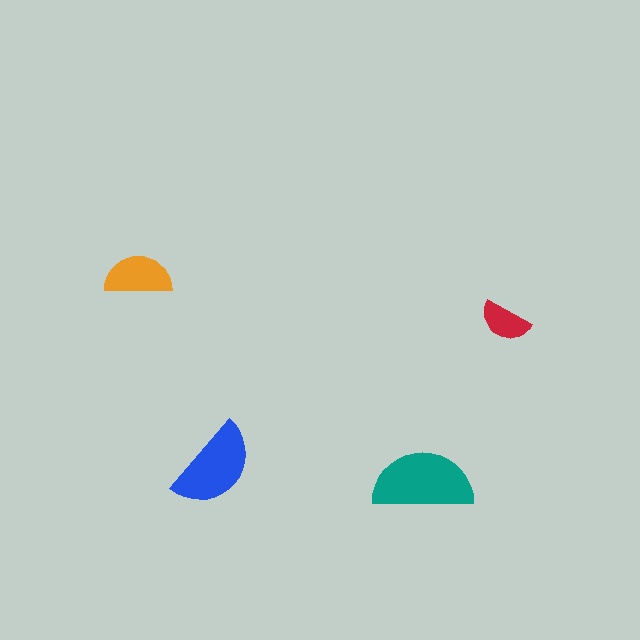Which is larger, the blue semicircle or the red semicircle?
The blue one.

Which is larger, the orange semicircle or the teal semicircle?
The teal one.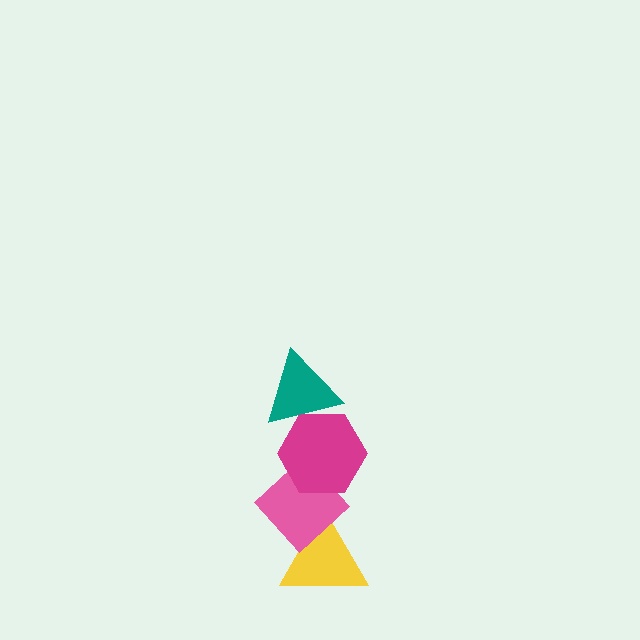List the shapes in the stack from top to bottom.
From top to bottom: the teal triangle, the magenta hexagon, the pink diamond, the yellow triangle.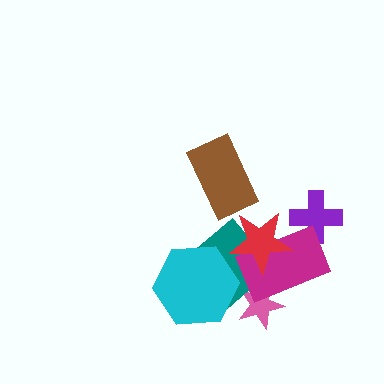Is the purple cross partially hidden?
Yes, it is partially covered by another shape.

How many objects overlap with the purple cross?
1 object overlaps with the purple cross.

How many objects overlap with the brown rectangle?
0 objects overlap with the brown rectangle.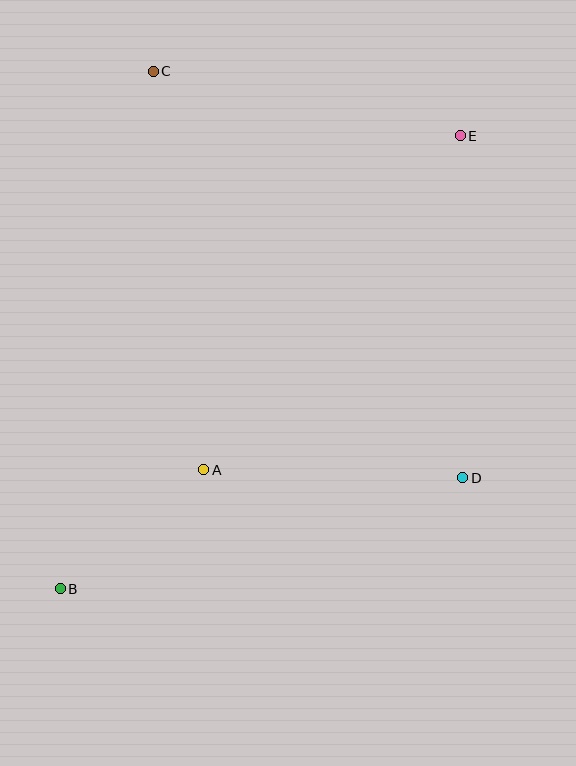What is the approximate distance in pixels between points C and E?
The distance between C and E is approximately 314 pixels.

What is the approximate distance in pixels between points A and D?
The distance between A and D is approximately 259 pixels.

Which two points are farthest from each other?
Points B and E are farthest from each other.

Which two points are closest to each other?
Points A and B are closest to each other.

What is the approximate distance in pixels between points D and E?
The distance between D and E is approximately 342 pixels.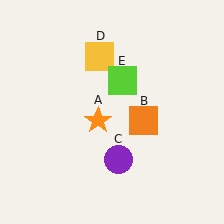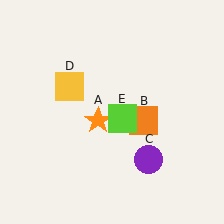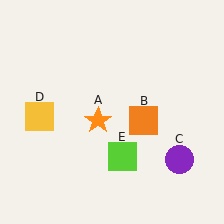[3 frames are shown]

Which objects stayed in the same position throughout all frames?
Orange star (object A) and orange square (object B) remained stationary.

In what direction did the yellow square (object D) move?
The yellow square (object D) moved down and to the left.